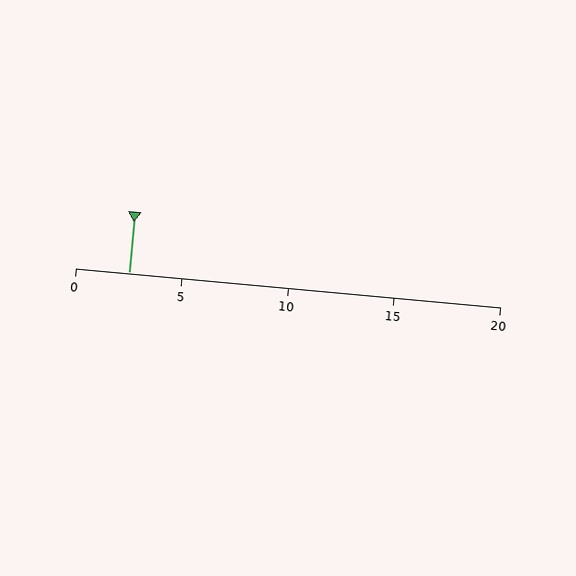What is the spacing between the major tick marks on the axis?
The major ticks are spaced 5 apart.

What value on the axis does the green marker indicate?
The marker indicates approximately 2.5.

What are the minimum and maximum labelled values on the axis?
The axis runs from 0 to 20.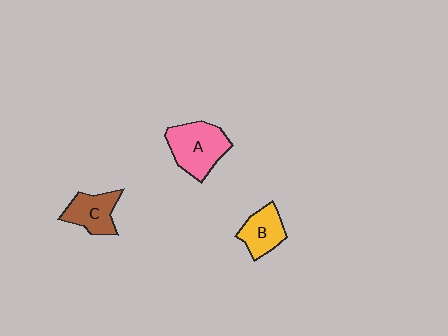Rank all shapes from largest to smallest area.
From largest to smallest: A (pink), C (brown), B (yellow).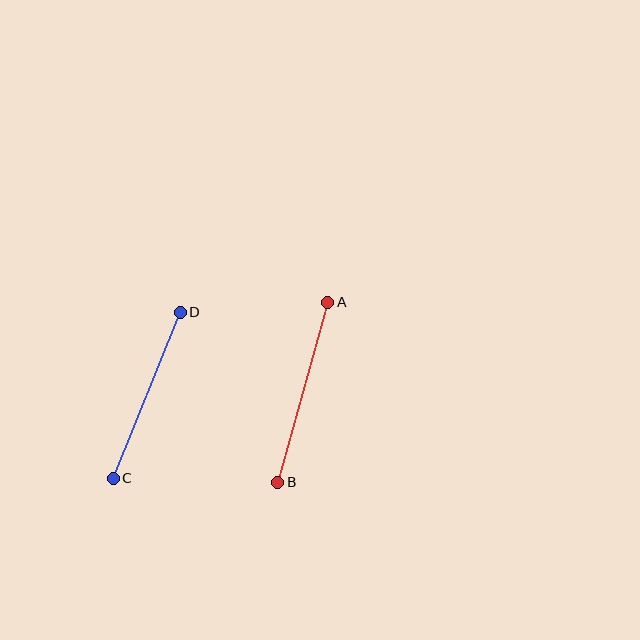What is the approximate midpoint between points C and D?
The midpoint is at approximately (147, 395) pixels.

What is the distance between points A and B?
The distance is approximately 187 pixels.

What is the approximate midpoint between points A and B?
The midpoint is at approximately (303, 392) pixels.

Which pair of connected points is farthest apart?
Points A and B are farthest apart.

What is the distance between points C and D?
The distance is approximately 179 pixels.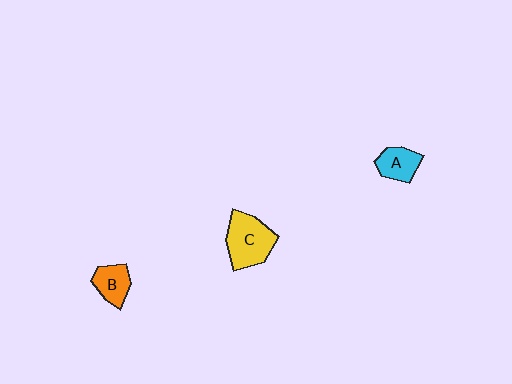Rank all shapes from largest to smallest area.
From largest to smallest: C (yellow), A (cyan), B (orange).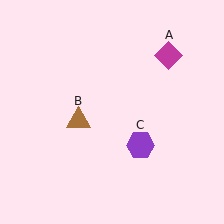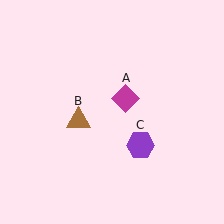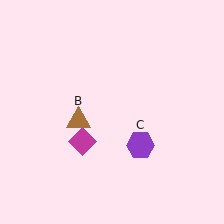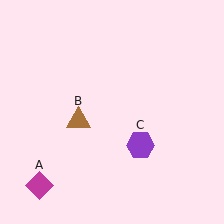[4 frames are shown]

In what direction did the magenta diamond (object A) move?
The magenta diamond (object A) moved down and to the left.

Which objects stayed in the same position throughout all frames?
Brown triangle (object B) and purple hexagon (object C) remained stationary.